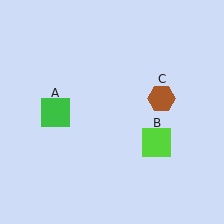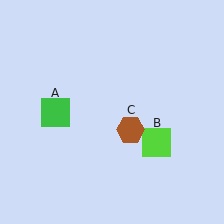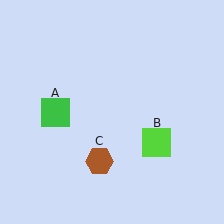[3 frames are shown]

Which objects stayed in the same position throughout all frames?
Green square (object A) and lime square (object B) remained stationary.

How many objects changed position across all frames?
1 object changed position: brown hexagon (object C).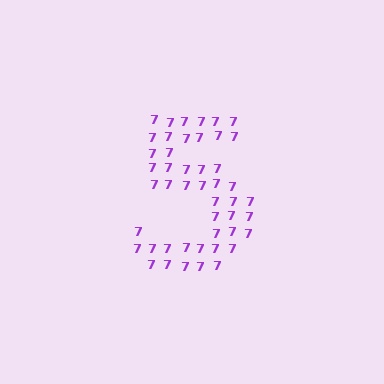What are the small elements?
The small elements are digit 7's.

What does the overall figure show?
The overall figure shows the digit 5.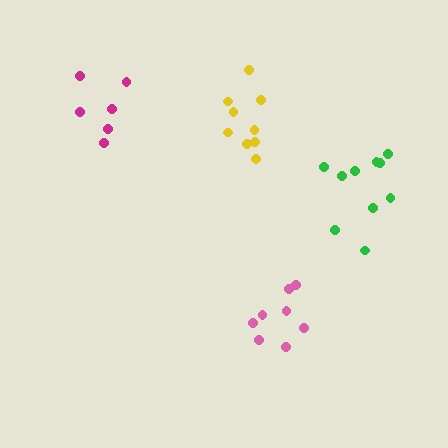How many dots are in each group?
Group 1: 10 dots, Group 2: 8 dots, Group 3: 6 dots, Group 4: 9 dots (33 total).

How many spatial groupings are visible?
There are 4 spatial groupings.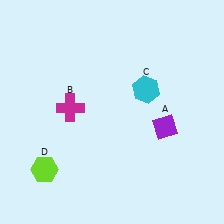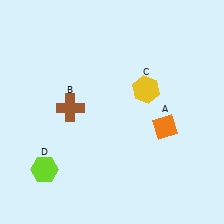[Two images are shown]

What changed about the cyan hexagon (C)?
In Image 1, C is cyan. In Image 2, it changed to yellow.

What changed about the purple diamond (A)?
In Image 1, A is purple. In Image 2, it changed to orange.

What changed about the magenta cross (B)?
In Image 1, B is magenta. In Image 2, it changed to brown.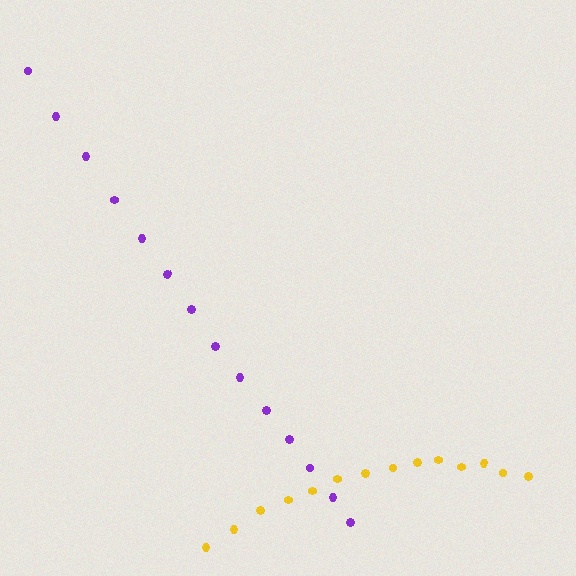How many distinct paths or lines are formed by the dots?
There are 2 distinct paths.